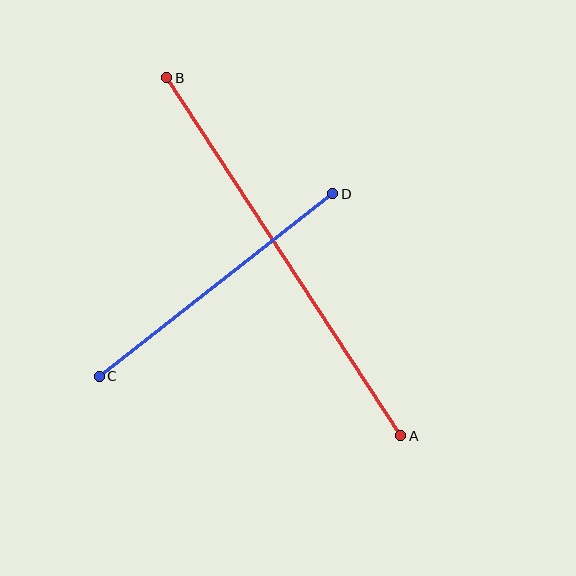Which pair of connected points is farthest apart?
Points A and B are farthest apart.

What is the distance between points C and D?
The distance is approximately 297 pixels.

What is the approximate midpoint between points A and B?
The midpoint is at approximately (284, 257) pixels.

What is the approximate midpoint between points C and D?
The midpoint is at approximately (216, 285) pixels.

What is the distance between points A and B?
The distance is approximately 427 pixels.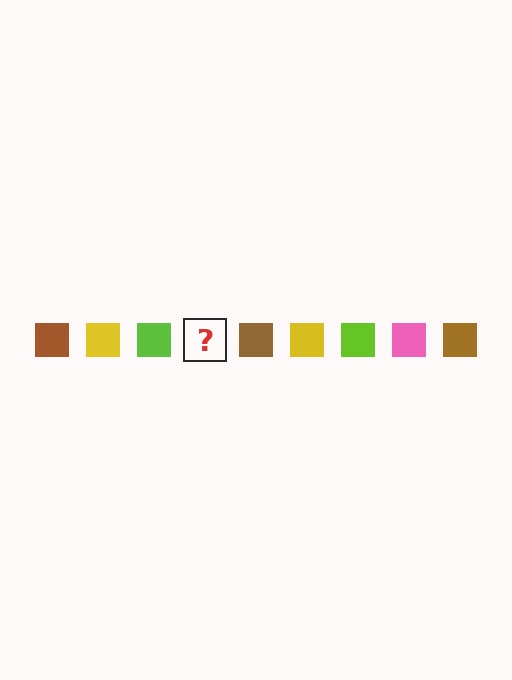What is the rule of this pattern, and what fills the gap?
The rule is that the pattern cycles through brown, yellow, lime, pink squares. The gap should be filled with a pink square.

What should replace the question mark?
The question mark should be replaced with a pink square.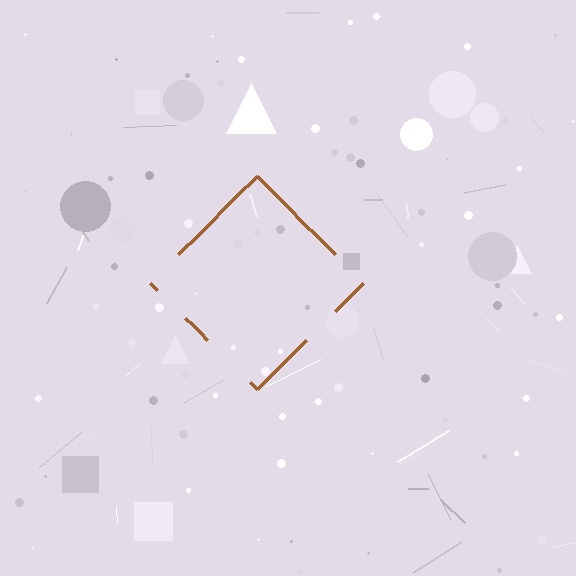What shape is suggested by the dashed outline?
The dashed outline suggests a diamond.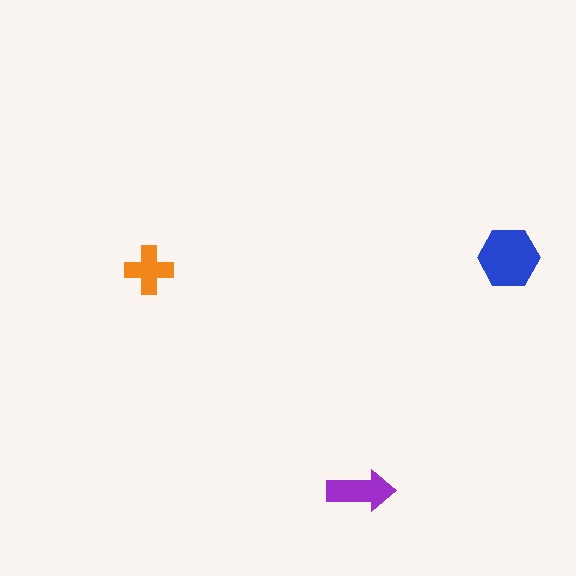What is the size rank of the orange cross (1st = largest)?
3rd.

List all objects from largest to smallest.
The blue hexagon, the purple arrow, the orange cross.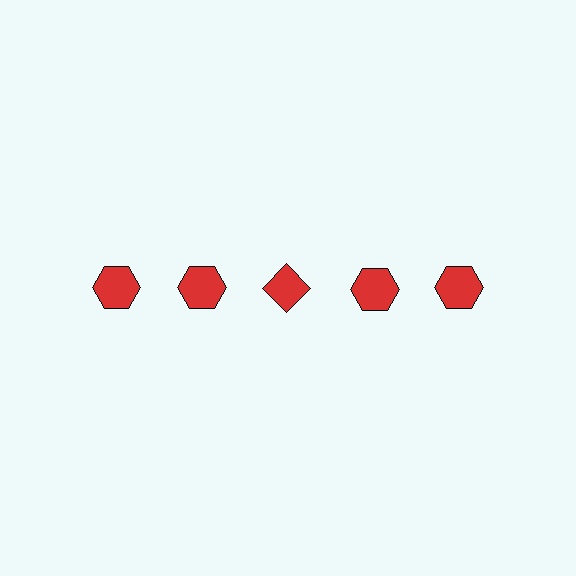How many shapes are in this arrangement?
There are 5 shapes arranged in a grid pattern.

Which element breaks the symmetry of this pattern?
The red diamond in the top row, center column breaks the symmetry. All other shapes are red hexagons.